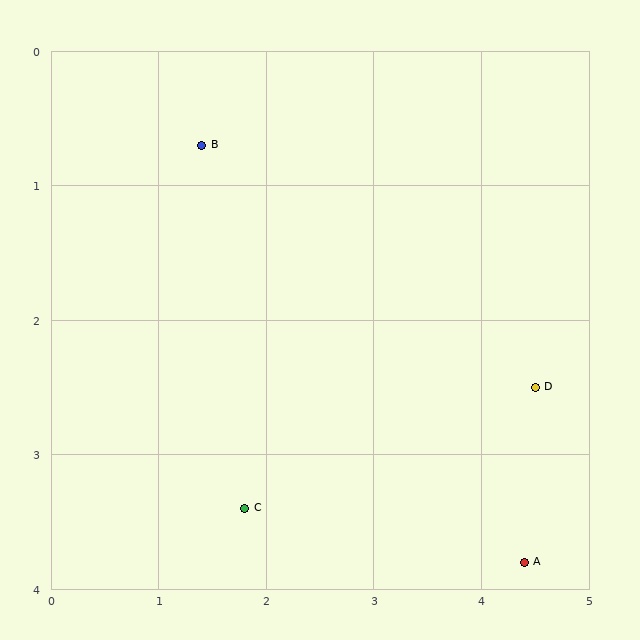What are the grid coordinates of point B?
Point B is at approximately (1.4, 0.7).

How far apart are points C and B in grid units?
Points C and B are about 2.7 grid units apart.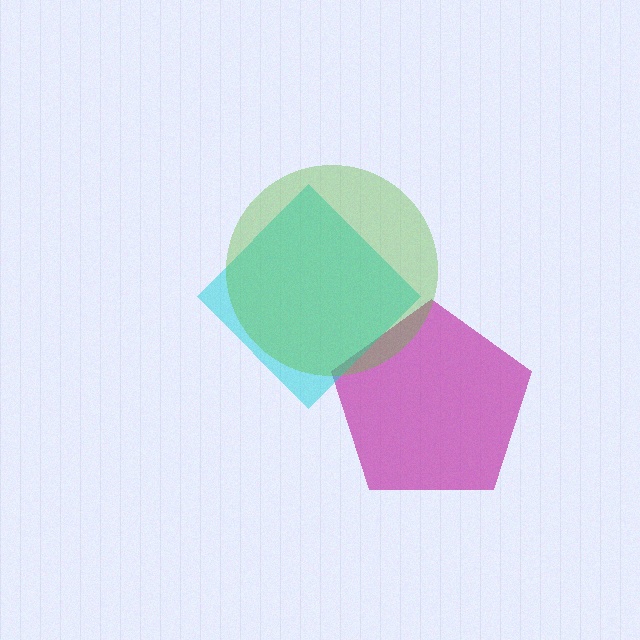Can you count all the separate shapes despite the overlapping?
Yes, there are 3 separate shapes.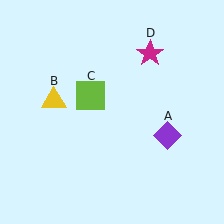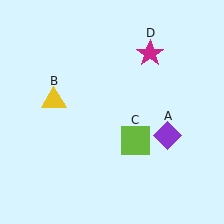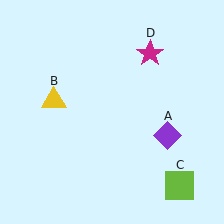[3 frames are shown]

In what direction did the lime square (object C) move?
The lime square (object C) moved down and to the right.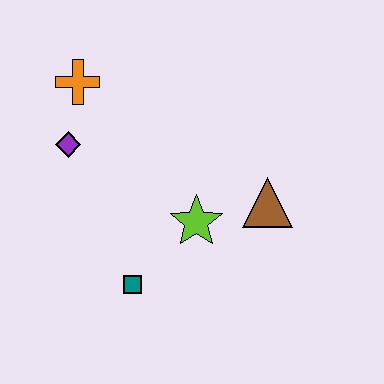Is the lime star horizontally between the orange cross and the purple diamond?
No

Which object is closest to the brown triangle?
The lime star is closest to the brown triangle.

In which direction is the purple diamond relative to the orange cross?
The purple diamond is below the orange cross.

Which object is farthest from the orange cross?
The brown triangle is farthest from the orange cross.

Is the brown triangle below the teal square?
No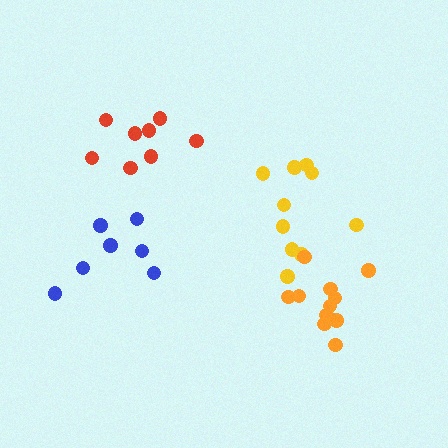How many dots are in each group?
Group 1: 7 dots, Group 2: 10 dots, Group 3: 11 dots, Group 4: 8 dots (36 total).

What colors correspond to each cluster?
The clusters are colored: blue, yellow, orange, red.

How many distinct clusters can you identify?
There are 4 distinct clusters.